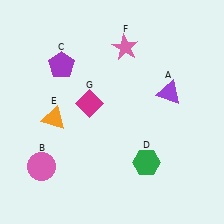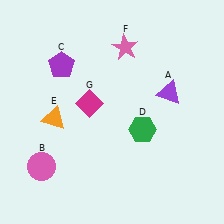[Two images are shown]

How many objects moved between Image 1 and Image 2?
1 object moved between the two images.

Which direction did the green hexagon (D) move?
The green hexagon (D) moved up.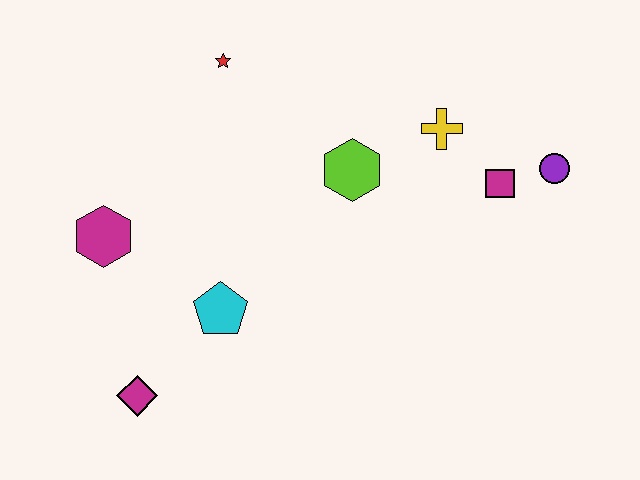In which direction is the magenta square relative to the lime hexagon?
The magenta square is to the right of the lime hexagon.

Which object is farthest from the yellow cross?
The magenta diamond is farthest from the yellow cross.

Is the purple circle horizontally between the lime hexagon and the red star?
No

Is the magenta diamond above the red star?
No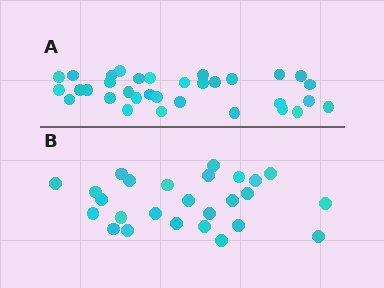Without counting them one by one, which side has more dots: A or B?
Region A (the top region) has more dots.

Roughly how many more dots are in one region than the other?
Region A has roughly 8 or so more dots than region B.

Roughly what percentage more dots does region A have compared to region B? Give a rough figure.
About 25% more.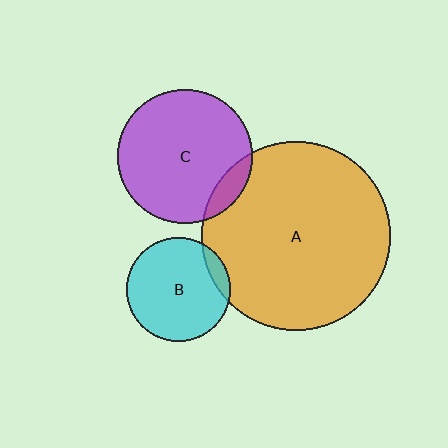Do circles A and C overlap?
Yes.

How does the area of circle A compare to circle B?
Approximately 3.3 times.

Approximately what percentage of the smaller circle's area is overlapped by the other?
Approximately 10%.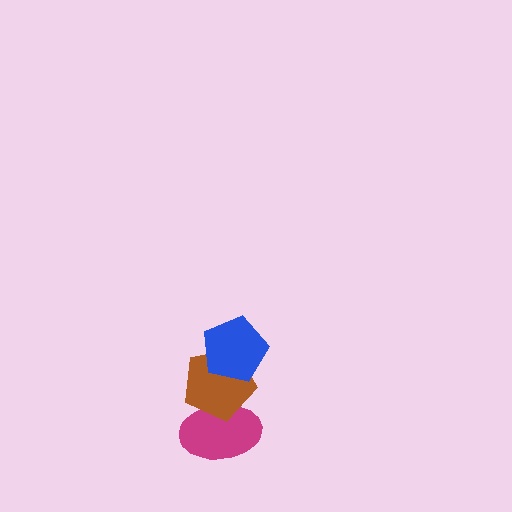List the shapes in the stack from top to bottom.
From top to bottom: the blue pentagon, the brown pentagon, the magenta ellipse.